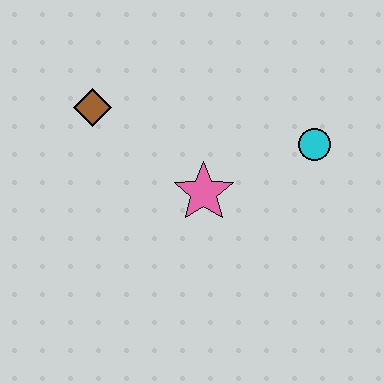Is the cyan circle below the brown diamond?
Yes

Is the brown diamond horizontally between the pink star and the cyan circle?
No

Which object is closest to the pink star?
The cyan circle is closest to the pink star.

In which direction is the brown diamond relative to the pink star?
The brown diamond is to the left of the pink star.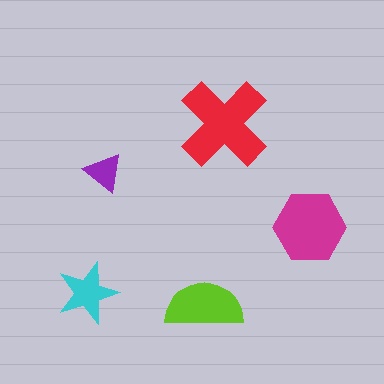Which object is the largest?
The red cross.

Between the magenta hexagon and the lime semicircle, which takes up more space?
The magenta hexagon.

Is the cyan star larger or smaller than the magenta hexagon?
Smaller.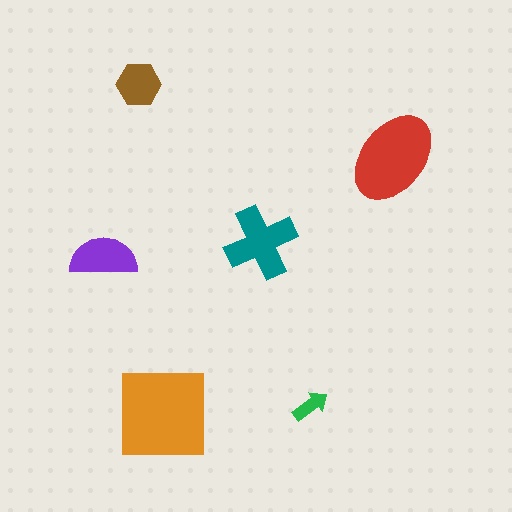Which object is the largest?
The orange square.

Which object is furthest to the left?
The purple semicircle is leftmost.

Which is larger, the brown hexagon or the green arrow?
The brown hexagon.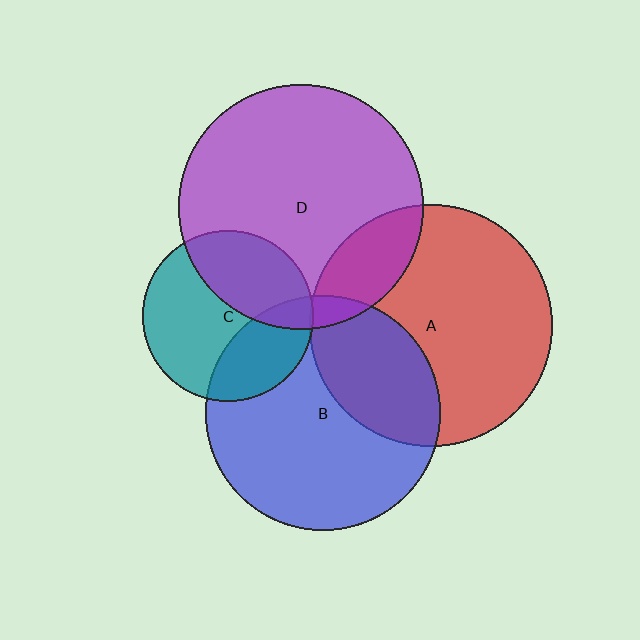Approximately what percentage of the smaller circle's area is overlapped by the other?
Approximately 30%.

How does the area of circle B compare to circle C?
Approximately 1.9 times.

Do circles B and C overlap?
Yes.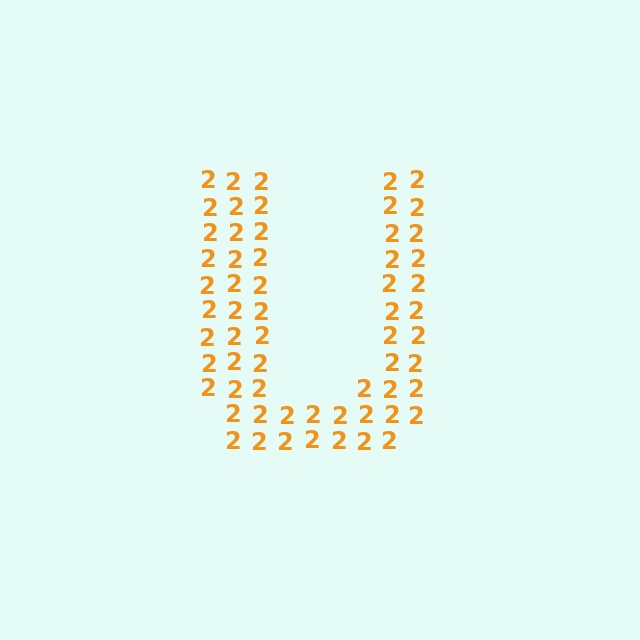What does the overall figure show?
The overall figure shows the letter U.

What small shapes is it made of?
It is made of small digit 2's.